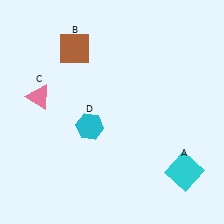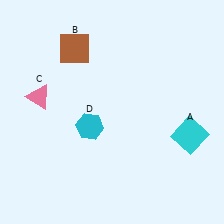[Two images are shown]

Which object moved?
The cyan square (A) moved up.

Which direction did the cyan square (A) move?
The cyan square (A) moved up.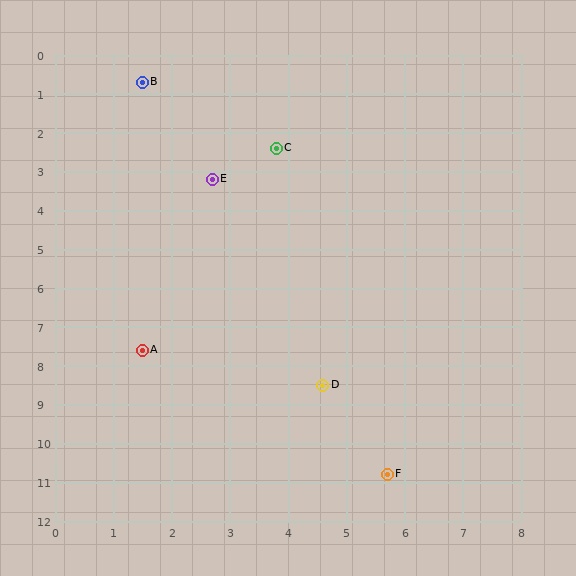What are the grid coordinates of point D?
Point D is at approximately (4.6, 8.5).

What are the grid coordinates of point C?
Point C is at approximately (3.8, 2.4).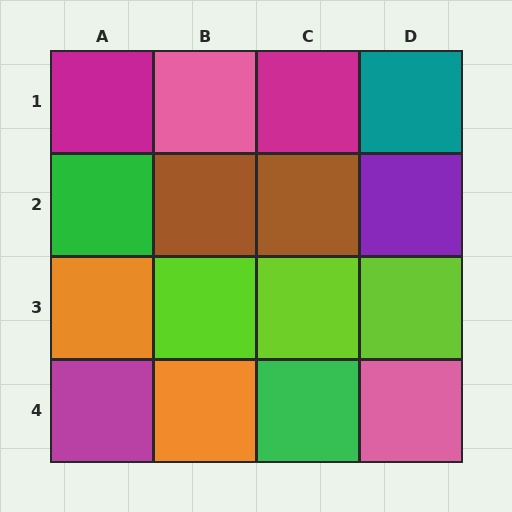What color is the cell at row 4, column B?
Orange.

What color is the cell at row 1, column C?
Magenta.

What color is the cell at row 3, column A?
Orange.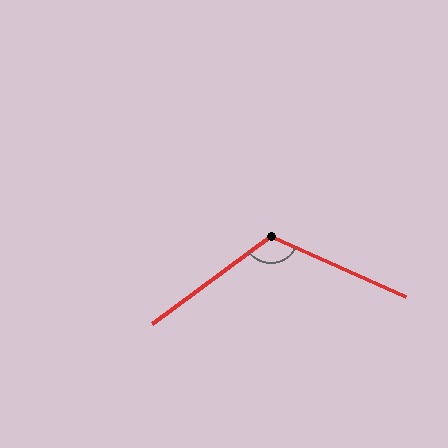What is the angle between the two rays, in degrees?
Approximately 120 degrees.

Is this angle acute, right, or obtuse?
It is obtuse.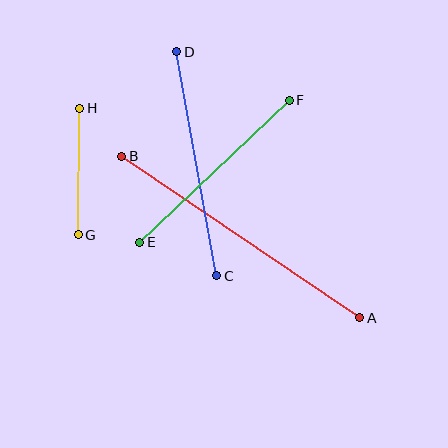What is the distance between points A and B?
The distance is approximately 288 pixels.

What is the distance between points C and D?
The distance is approximately 228 pixels.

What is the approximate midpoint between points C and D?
The midpoint is at approximately (197, 164) pixels.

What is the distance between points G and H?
The distance is approximately 126 pixels.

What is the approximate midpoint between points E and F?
The midpoint is at approximately (215, 171) pixels.